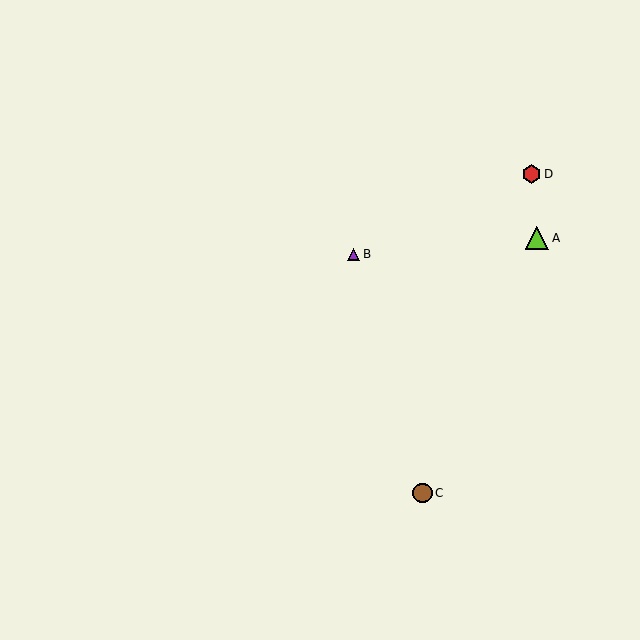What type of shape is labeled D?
Shape D is a red hexagon.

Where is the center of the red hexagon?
The center of the red hexagon is at (531, 174).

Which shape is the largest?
The lime triangle (labeled A) is the largest.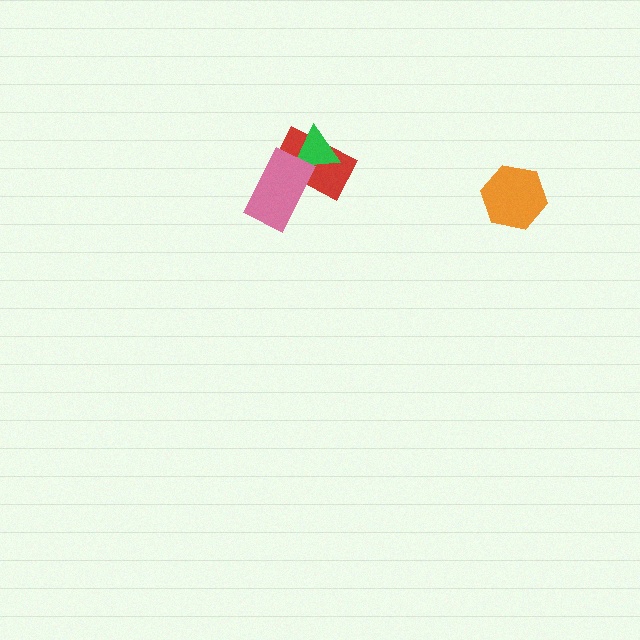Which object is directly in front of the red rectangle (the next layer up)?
The green triangle is directly in front of the red rectangle.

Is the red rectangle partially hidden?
Yes, it is partially covered by another shape.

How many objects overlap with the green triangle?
2 objects overlap with the green triangle.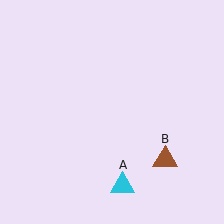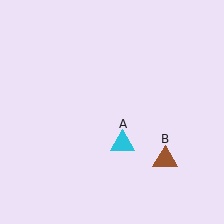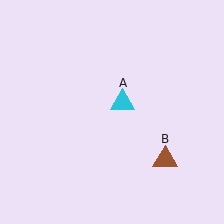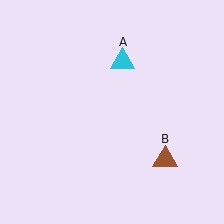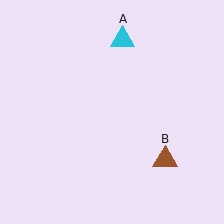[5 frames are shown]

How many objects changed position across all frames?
1 object changed position: cyan triangle (object A).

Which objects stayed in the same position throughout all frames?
Brown triangle (object B) remained stationary.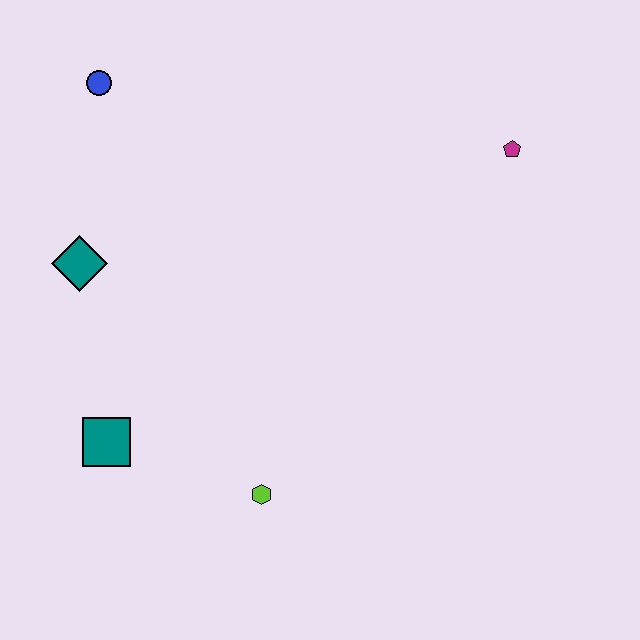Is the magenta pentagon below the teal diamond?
No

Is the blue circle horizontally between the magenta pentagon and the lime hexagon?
No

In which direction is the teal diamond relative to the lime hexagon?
The teal diamond is above the lime hexagon.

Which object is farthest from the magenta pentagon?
The teal square is farthest from the magenta pentagon.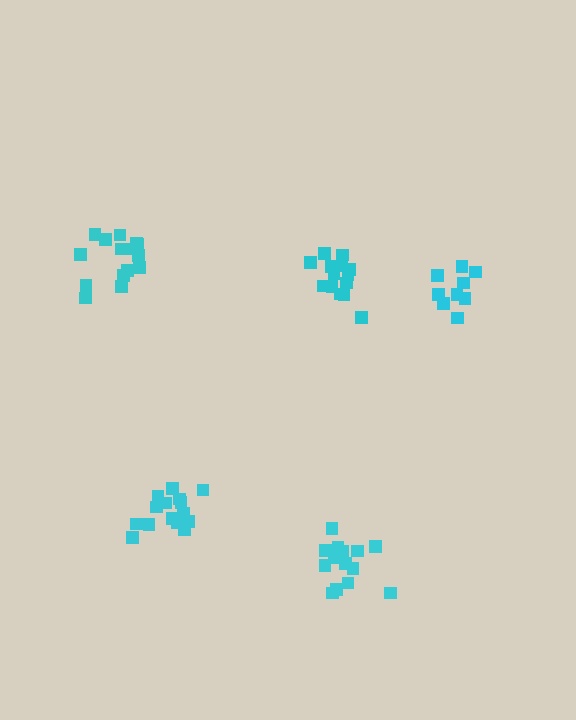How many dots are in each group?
Group 1: 14 dots, Group 2: 15 dots, Group 3: 15 dots, Group 4: 9 dots, Group 5: 14 dots (67 total).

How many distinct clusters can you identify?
There are 5 distinct clusters.